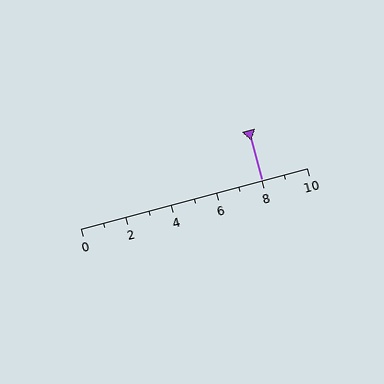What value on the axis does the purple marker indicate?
The marker indicates approximately 8.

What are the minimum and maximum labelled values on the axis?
The axis runs from 0 to 10.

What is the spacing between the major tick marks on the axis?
The major ticks are spaced 2 apart.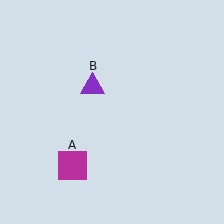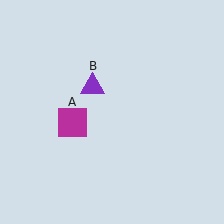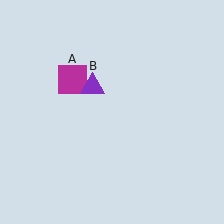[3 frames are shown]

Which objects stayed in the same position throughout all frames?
Purple triangle (object B) remained stationary.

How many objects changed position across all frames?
1 object changed position: magenta square (object A).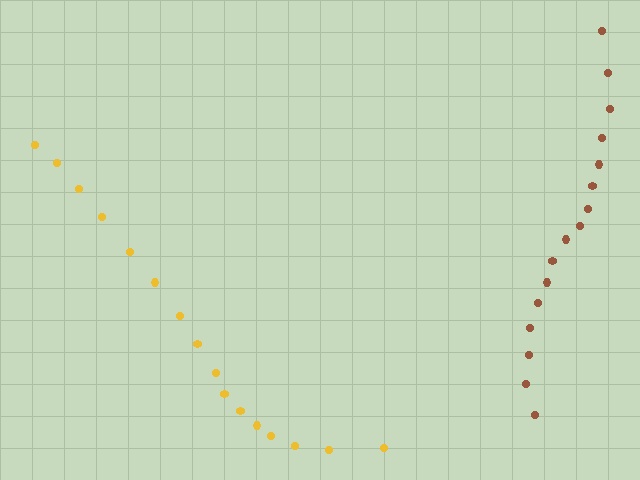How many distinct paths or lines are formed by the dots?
There are 2 distinct paths.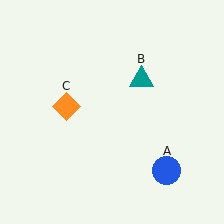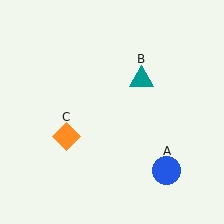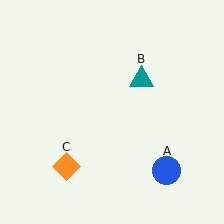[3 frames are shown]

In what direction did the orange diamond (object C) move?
The orange diamond (object C) moved down.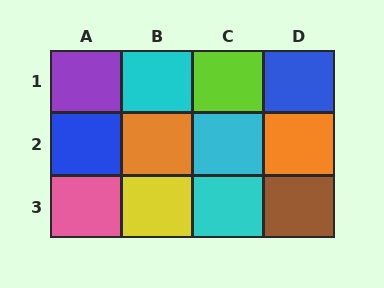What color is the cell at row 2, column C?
Cyan.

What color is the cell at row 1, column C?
Lime.